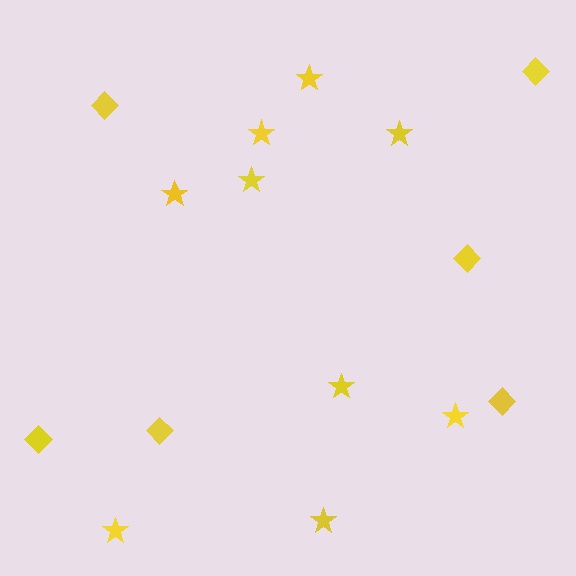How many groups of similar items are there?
There are 2 groups: one group of stars (9) and one group of diamonds (6).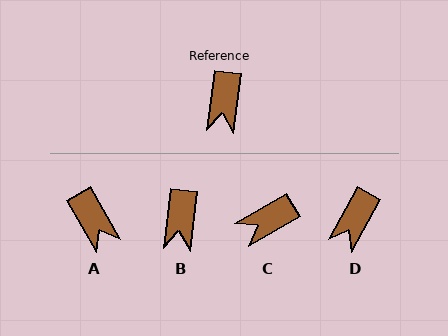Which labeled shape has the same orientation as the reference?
B.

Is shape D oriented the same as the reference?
No, it is off by about 21 degrees.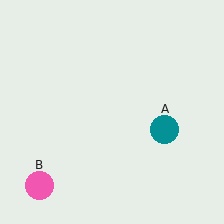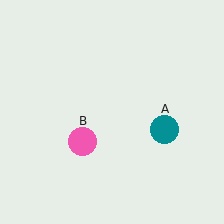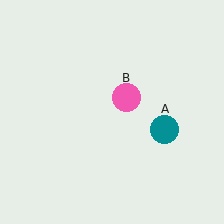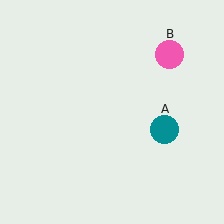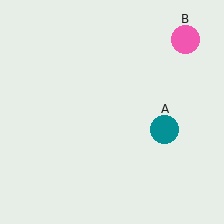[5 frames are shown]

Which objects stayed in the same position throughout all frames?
Teal circle (object A) remained stationary.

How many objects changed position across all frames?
1 object changed position: pink circle (object B).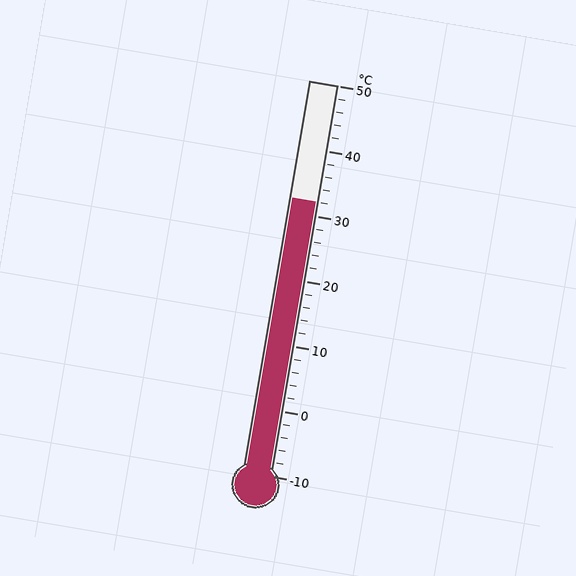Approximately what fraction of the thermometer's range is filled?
The thermometer is filled to approximately 70% of its range.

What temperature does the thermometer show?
The thermometer shows approximately 32°C.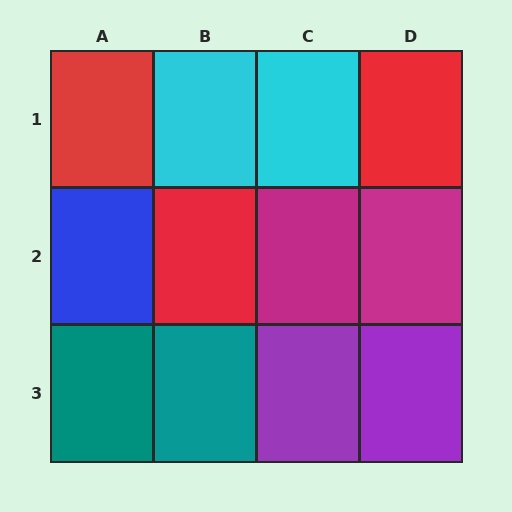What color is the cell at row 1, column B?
Cyan.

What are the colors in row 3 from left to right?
Teal, teal, purple, purple.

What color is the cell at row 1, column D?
Red.